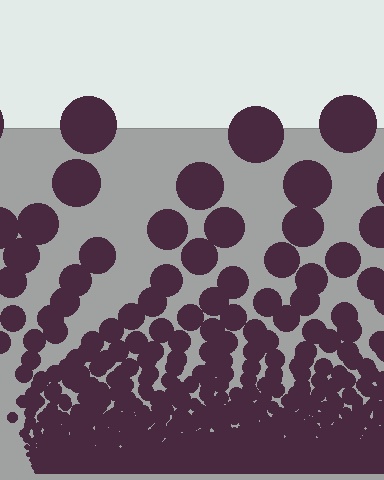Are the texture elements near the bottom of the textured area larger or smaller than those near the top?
Smaller. The gradient is inverted — elements near the bottom are smaller and denser.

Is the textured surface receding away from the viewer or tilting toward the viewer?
The surface appears to tilt toward the viewer. Texture elements get larger and sparser toward the top.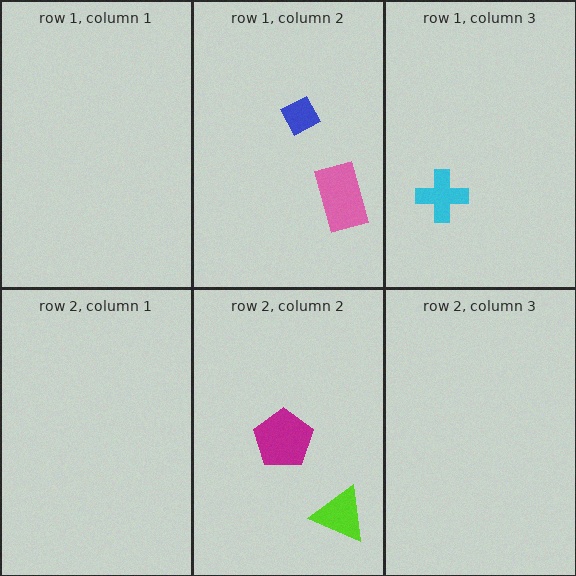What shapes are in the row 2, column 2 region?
The lime triangle, the magenta pentagon.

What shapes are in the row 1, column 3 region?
The cyan cross.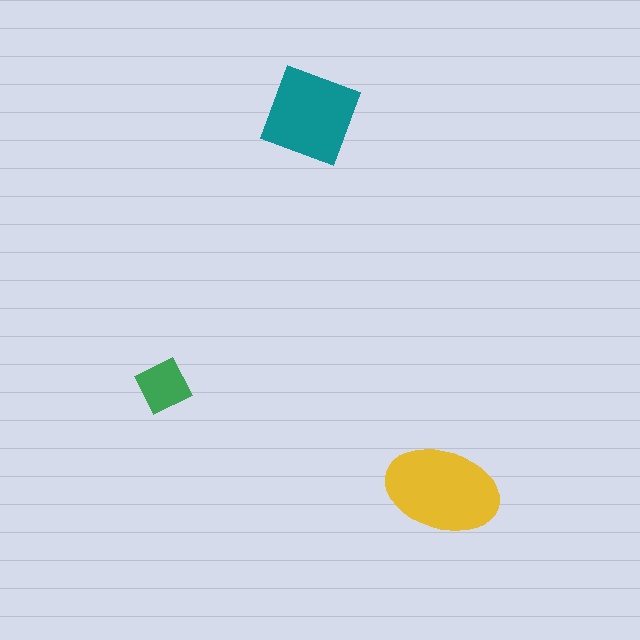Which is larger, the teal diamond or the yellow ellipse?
The yellow ellipse.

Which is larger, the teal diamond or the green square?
The teal diamond.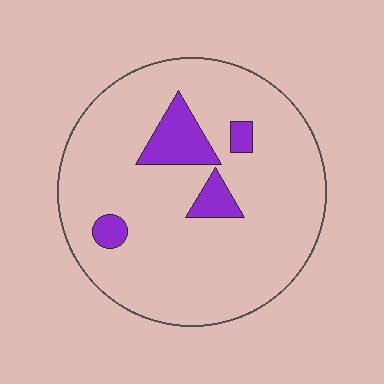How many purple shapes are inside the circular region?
4.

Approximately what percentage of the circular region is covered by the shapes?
Approximately 10%.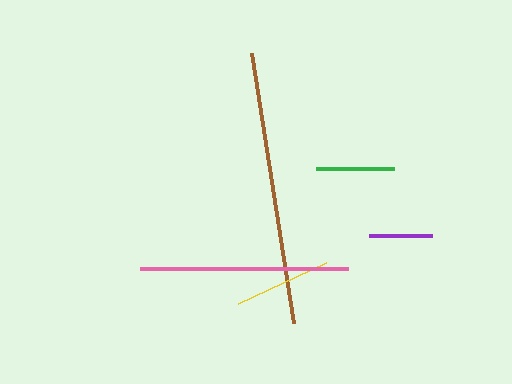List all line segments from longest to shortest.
From longest to shortest: brown, pink, yellow, green, purple.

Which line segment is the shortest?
The purple line is the shortest at approximately 62 pixels.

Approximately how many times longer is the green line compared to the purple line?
The green line is approximately 1.3 times the length of the purple line.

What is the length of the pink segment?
The pink segment is approximately 209 pixels long.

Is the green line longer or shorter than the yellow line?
The yellow line is longer than the green line.